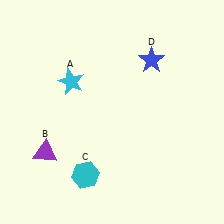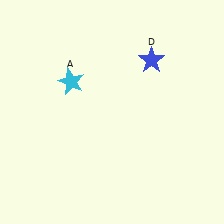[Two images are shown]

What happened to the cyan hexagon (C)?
The cyan hexagon (C) was removed in Image 2. It was in the bottom-left area of Image 1.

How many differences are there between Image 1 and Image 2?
There are 2 differences between the two images.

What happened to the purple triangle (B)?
The purple triangle (B) was removed in Image 2. It was in the bottom-left area of Image 1.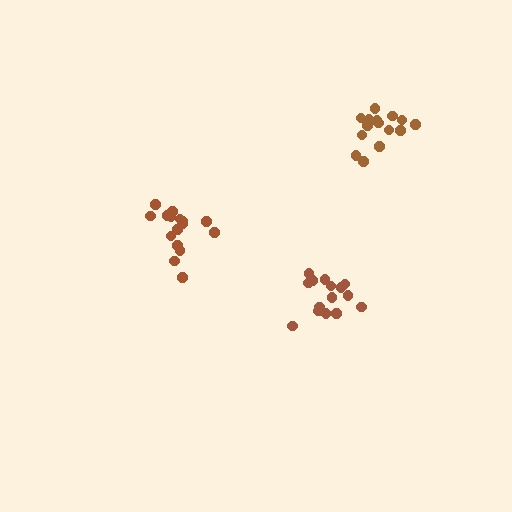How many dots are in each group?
Group 1: 15 dots, Group 2: 16 dots, Group 3: 15 dots (46 total).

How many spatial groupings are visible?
There are 3 spatial groupings.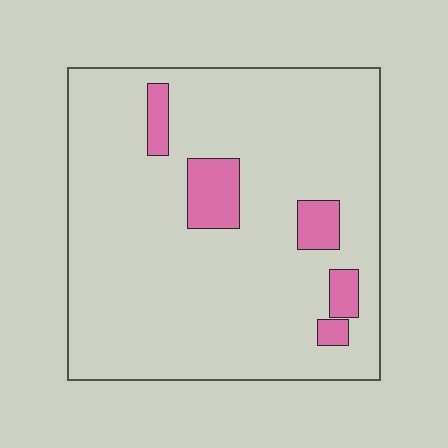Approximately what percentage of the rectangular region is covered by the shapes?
Approximately 10%.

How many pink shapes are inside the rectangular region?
5.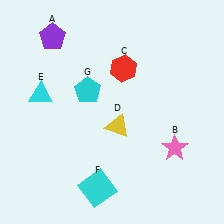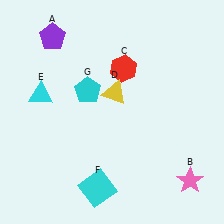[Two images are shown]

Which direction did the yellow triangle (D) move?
The yellow triangle (D) moved up.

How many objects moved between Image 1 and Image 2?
2 objects moved between the two images.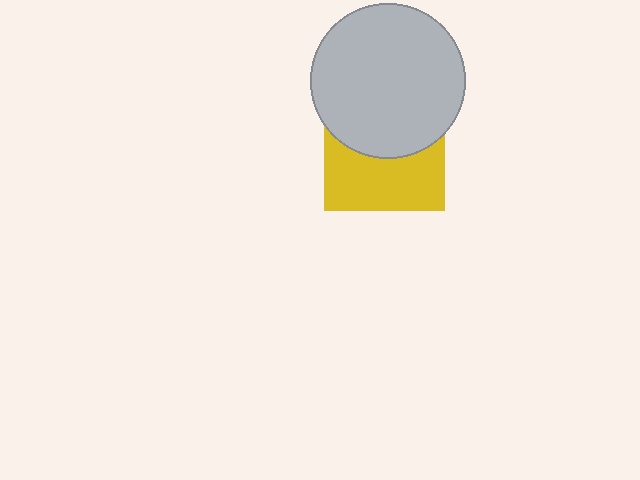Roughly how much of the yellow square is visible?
About half of it is visible (roughly 50%).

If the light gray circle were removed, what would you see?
You would see the complete yellow square.